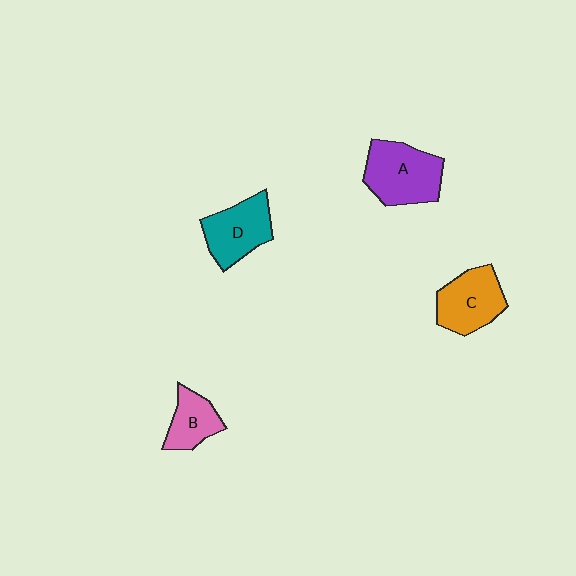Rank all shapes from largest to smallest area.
From largest to smallest: A (purple), C (orange), D (teal), B (pink).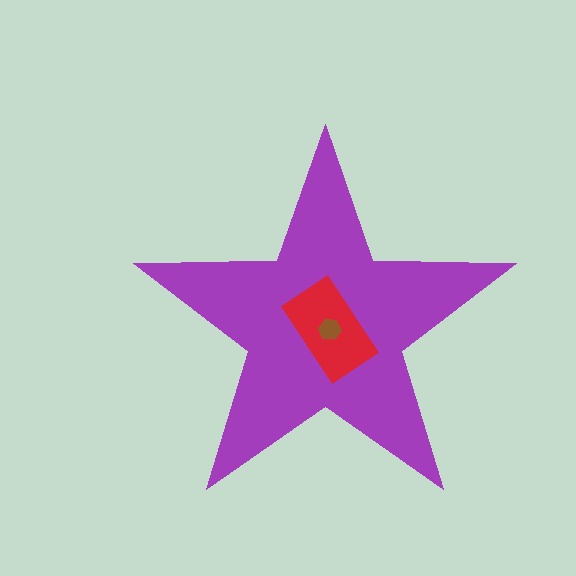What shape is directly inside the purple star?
The red rectangle.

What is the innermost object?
The brown hexagon.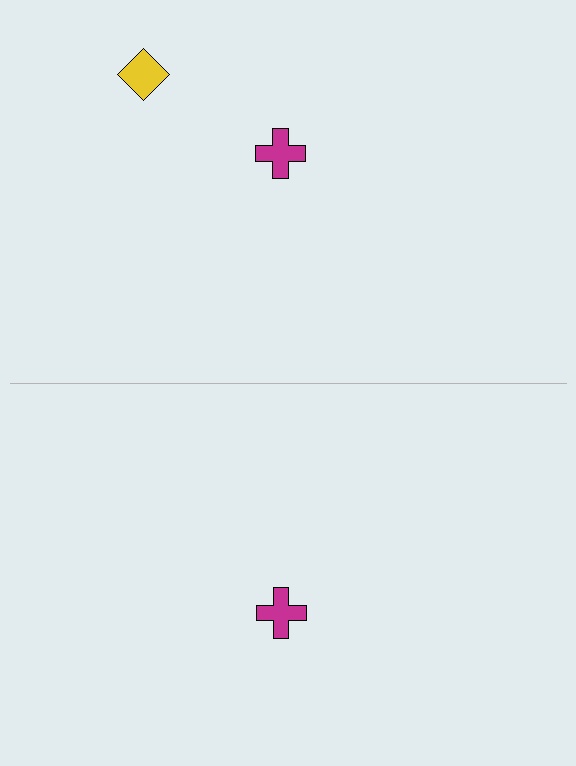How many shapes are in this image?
There are 3 shapes in this image.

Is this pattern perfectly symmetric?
No, the pattern is not perfectly symmetric. A yellow diamond is missing from the bottom side.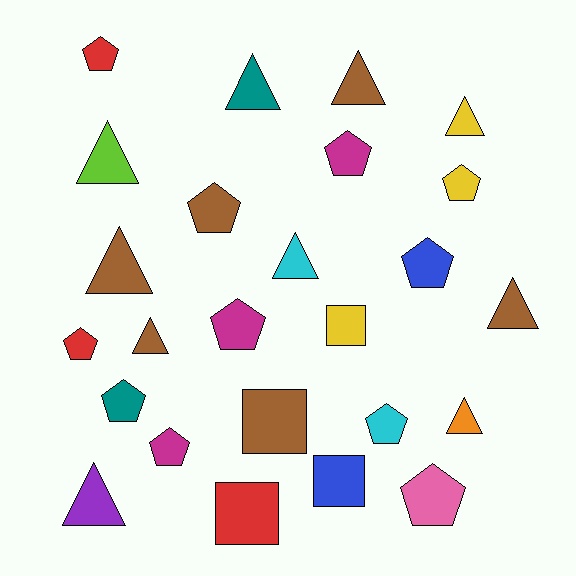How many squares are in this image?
There are 4 squares.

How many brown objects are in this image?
There are 6 brown objects.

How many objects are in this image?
There are 25 objects.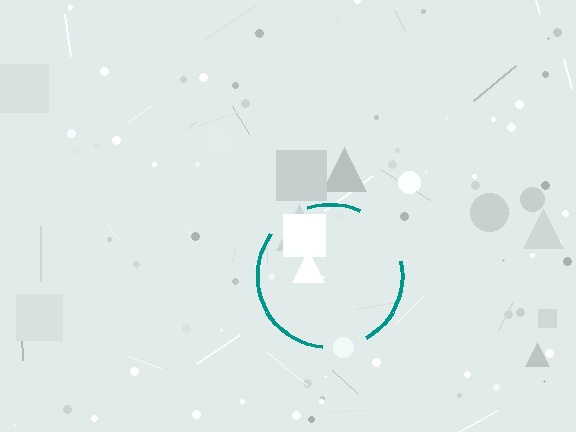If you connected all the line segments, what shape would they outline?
They would outline a circle.